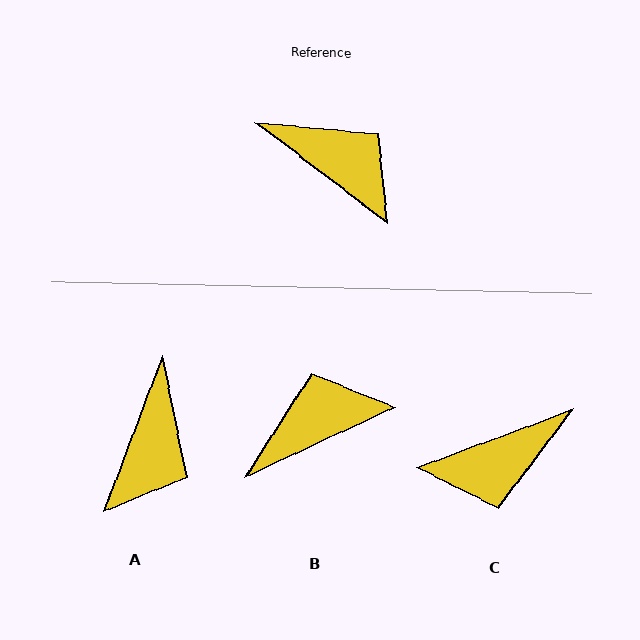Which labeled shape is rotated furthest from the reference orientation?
C, about 122 degrees away.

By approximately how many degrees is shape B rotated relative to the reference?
Approximately 62 degrees counter-clockwise.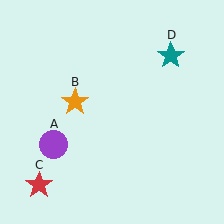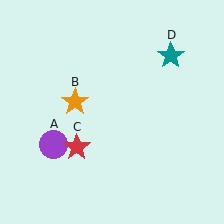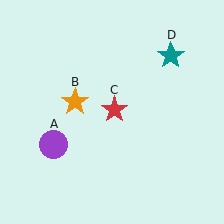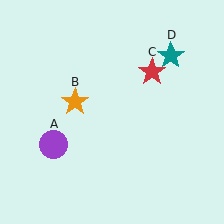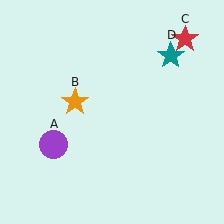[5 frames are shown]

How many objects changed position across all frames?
1 object changed position: red star (object C).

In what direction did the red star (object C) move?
The red star (object C) moved up and to the right.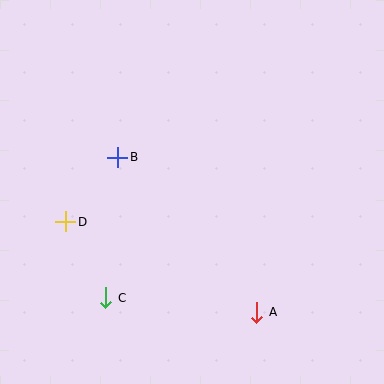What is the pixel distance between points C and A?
The distance between C and A is 152 pixels.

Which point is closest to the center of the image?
Point B at (118, 157) is closest to the center.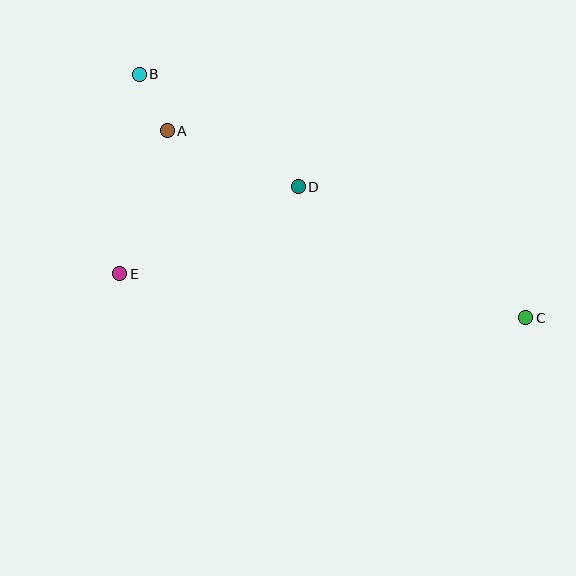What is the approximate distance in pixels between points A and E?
The distance between A and E is approximately 151 pixels.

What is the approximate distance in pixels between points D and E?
The distance between D and E is approximately 198 pixels.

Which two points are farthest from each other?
Points B and C are farthest from each other.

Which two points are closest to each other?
Points A and B are closest to each other.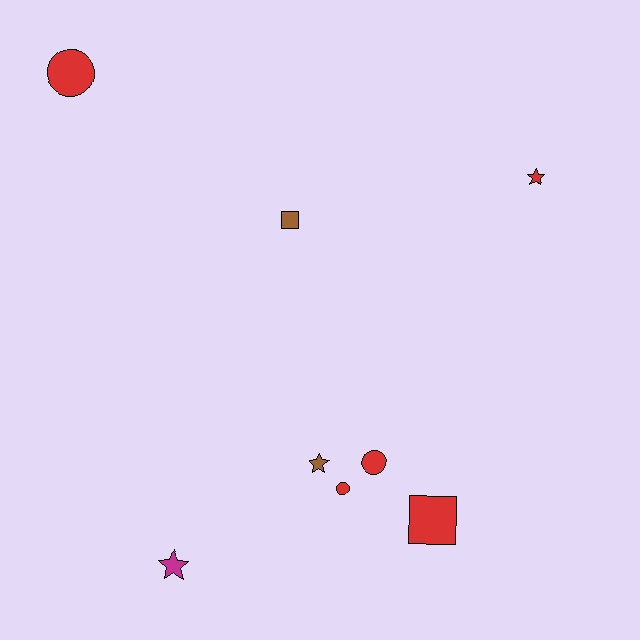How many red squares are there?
There is 1 red square.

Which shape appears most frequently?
Circle, with 3 objects.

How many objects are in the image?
There are 8 objects.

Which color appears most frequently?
Red, with 5 objects.